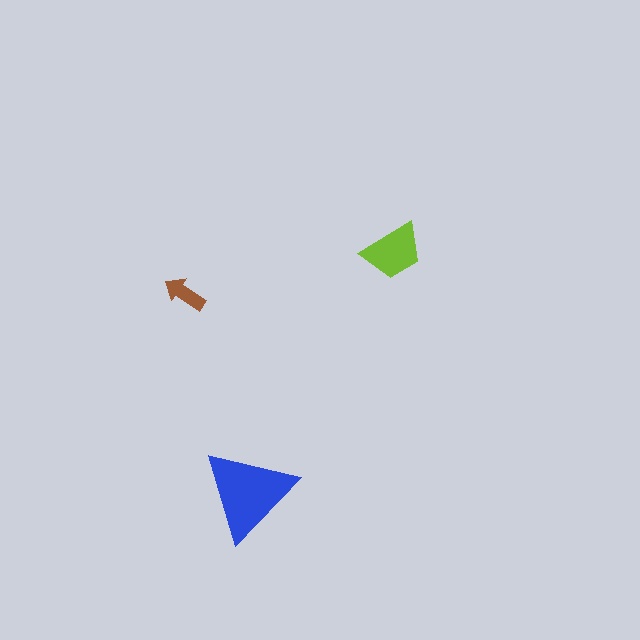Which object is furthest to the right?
The lime trapezoid is rightmost.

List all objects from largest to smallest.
The blue triangle, the lime trapezoid, the brown arrow.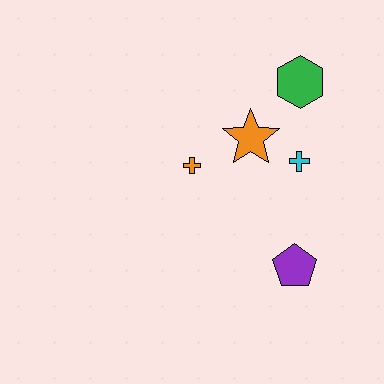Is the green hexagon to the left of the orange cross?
No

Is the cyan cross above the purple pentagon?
Yes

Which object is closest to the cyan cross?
The orange star is closest to the cyan cross.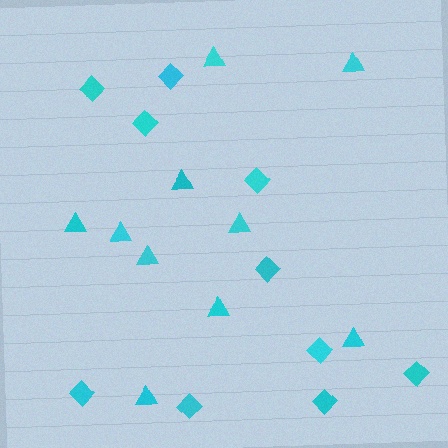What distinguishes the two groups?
There are 2 groups: one group of diamonds (10) and one group of triangles (10).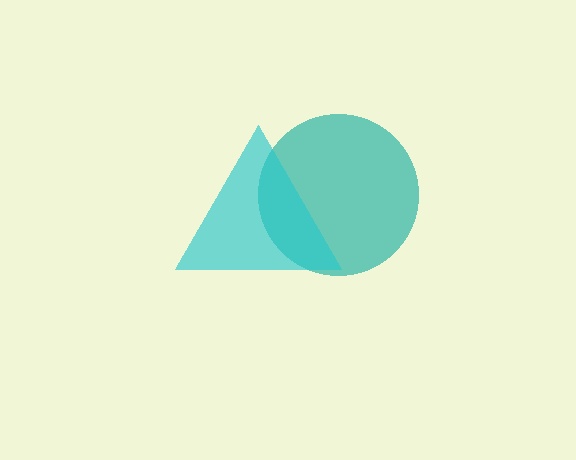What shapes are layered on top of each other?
The layered shapes are: a teal circle, a cyan triangle.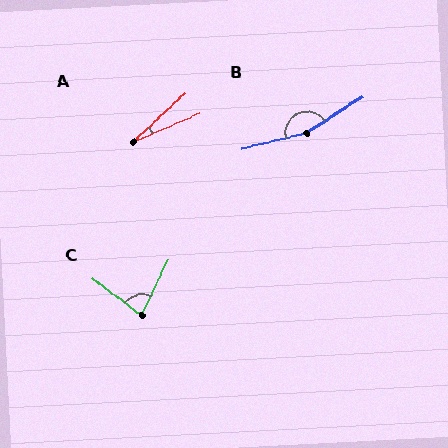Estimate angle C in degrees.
Approximately 78 degrees.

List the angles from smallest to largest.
A (19°), C (78°), B (160°).